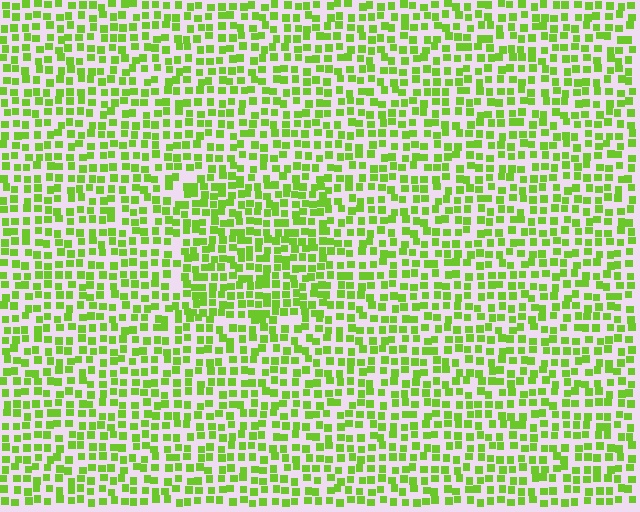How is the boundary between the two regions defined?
The boundary is defined by a change in element density (approximately 1.4x ratio). All elements are the same color, size, and shape.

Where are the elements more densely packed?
The elements are more densely packed inside the rectangle boundary.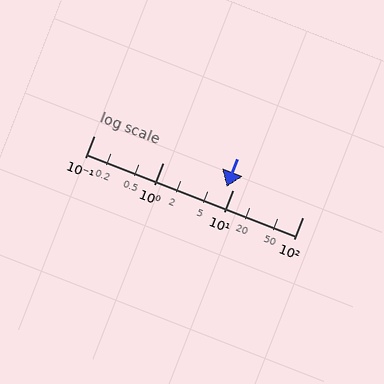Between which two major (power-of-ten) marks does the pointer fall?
The pointer is between 1 and 10.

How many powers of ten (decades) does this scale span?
The scale spans 3 decades, from 0.1 to 100.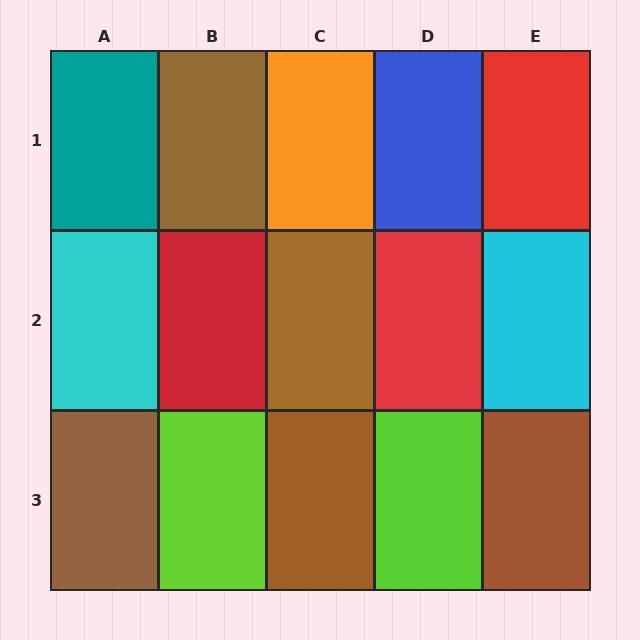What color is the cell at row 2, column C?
Brown.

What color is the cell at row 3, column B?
Lime.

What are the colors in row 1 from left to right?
Teal, brown, orange, blue, red.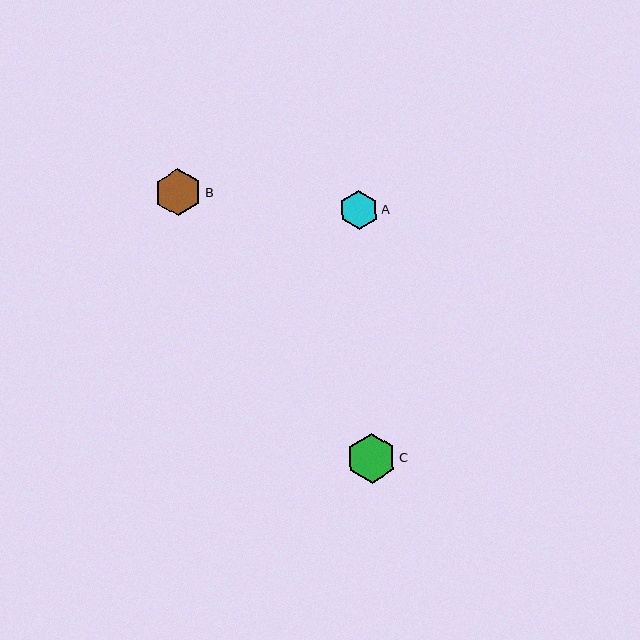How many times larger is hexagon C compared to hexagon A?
Hexagon C is approximately 1.3 times the size of hexagon A.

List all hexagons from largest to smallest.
From largest to smallest: C, B, A.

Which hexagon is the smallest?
Hexagon A is the smallest with a size of approximately 39 pixels.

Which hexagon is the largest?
Hexagon C is the largest with a size of approximately 50 pixels.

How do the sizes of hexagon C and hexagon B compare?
Hexagon C and hexagon B are approximately the same size.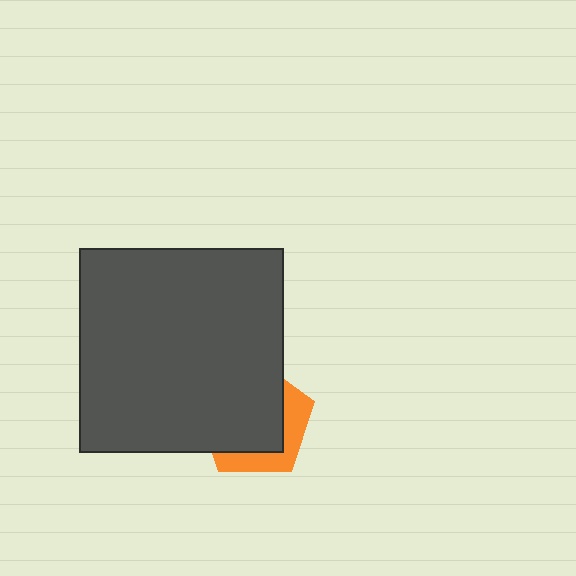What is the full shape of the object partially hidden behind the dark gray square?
The partially hidden object is an orange pentagon.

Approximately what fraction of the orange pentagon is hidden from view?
Roughly 68% of the orange pentagon is hidden behind the dark gray square.